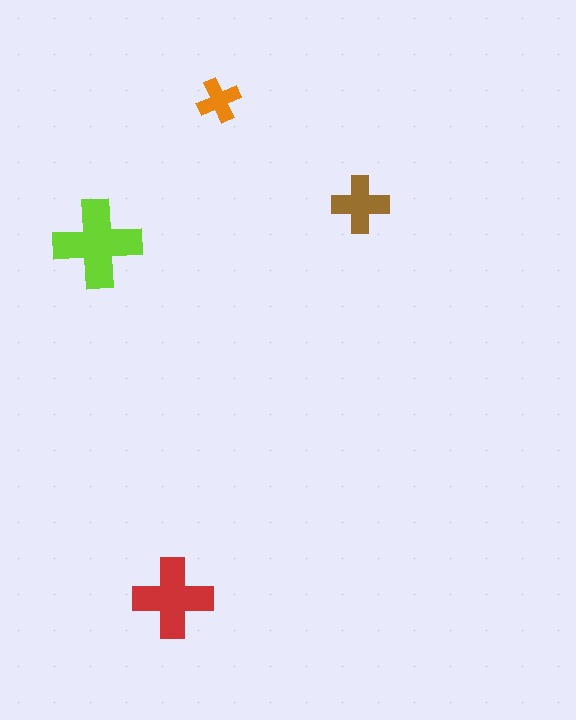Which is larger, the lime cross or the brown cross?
The lime one.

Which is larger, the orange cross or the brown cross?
The brown one.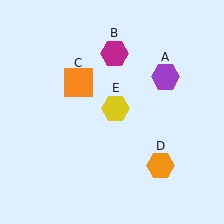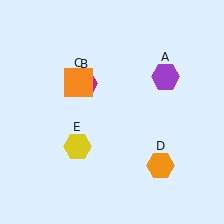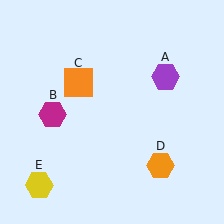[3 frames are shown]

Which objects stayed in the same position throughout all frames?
Purple hexagon (object A) and orange square (object C) and orange hexagon (object D) remained stationary.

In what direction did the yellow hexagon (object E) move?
The yellow hexagon (object E) moved down and to the left.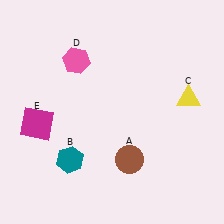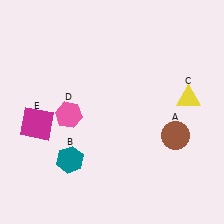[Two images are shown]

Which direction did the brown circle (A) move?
The brown circle (A) moved right.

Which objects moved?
The objects that moved are: the brown circle (A), the pink hexagon (D).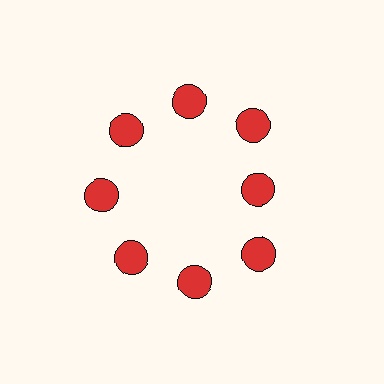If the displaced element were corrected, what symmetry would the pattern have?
It would have 8-fold rotational symmetry — the pattern would map onto itself every 45 degrees.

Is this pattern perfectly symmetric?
No. The 8 red circles are arranged in a ring, but one element near the 3 o'clock position is pulled inward toward the center, breaking the 8-fold rotational symmetry.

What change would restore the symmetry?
The symmetry would be restored by moving it outward, back onto the ring so that all 8 circles sit at equal angles and equal distance from the center.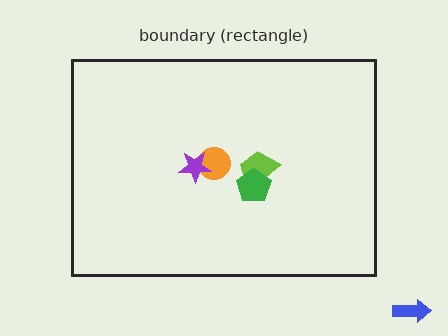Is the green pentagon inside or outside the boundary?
Inside.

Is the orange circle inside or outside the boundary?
Inside.